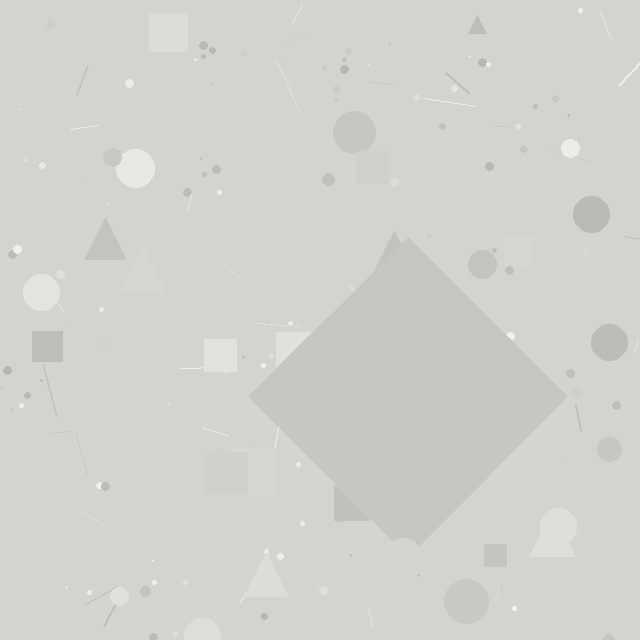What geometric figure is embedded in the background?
A diamond is embedded in the background.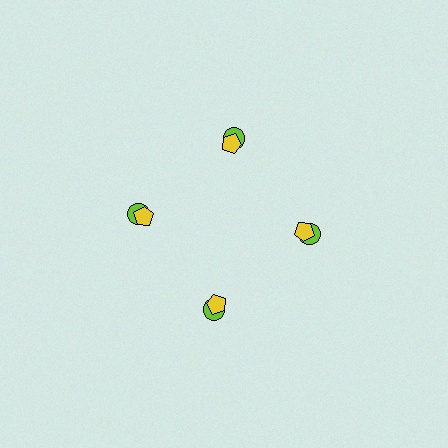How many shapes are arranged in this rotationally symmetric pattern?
There are 8 shapes, arranged in 4 groups of 2.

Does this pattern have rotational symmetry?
Yes, this pattern has 4-fold rotational symmetry. It looks the same after rotating 90 degrees around the center.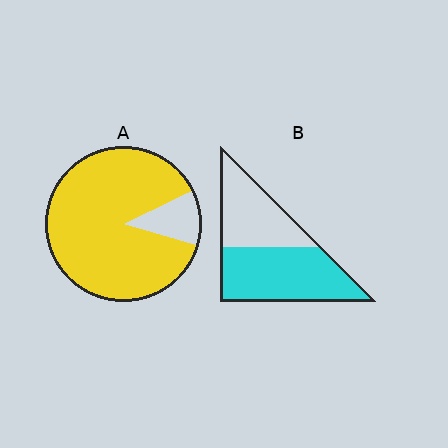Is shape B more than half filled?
Yes.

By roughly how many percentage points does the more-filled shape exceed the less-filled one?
By roughly 30 percentage points (A over B).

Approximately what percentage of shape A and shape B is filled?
A is approximately 90% and B is approximately 60%.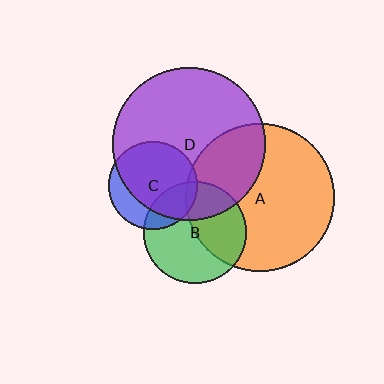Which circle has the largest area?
Circle D (purple).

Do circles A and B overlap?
Yes.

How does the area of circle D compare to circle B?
Approximately 2.2 times.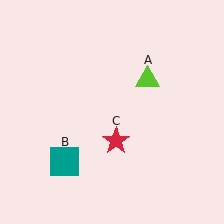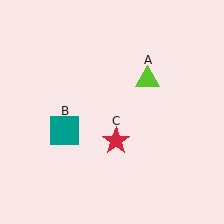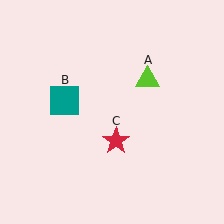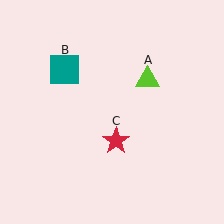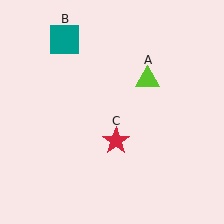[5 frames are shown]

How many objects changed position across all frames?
1 object changed position: teal square (object B).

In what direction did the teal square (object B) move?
The teal square (object B) moved up.